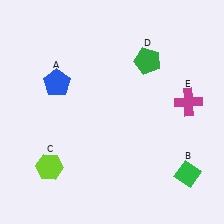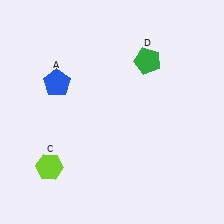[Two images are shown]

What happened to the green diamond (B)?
The green diamond (B) was removed in Image 2. It was in the bottom-right area of Image 1.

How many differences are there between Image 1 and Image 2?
There are 2 differences between the two images.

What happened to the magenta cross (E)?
The magenta cross (E) was removed in Image 2. It was in the top-right area of Image 1.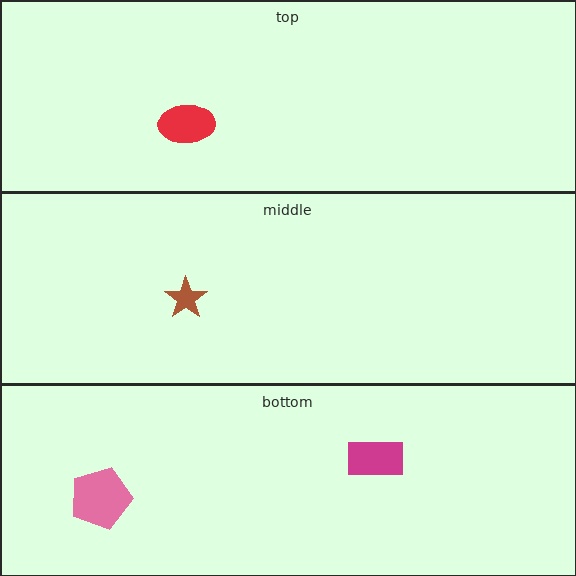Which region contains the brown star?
The middle region.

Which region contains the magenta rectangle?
The bottom region.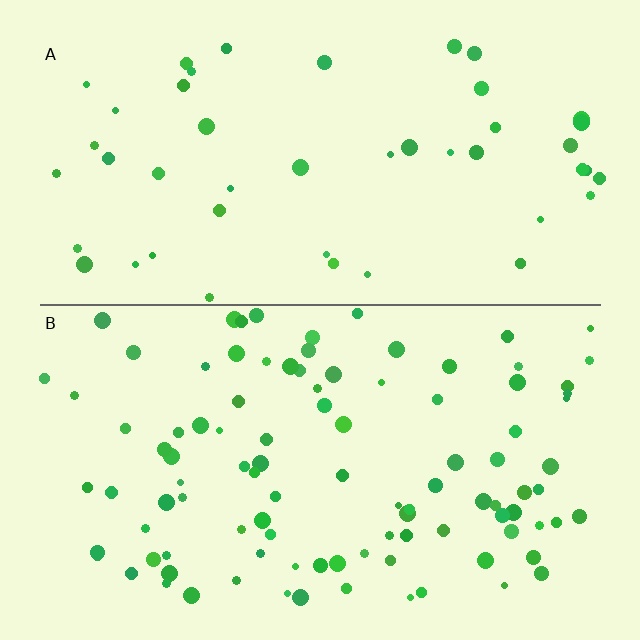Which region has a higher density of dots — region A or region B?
B (the bottom).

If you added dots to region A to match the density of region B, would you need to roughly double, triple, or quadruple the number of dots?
Approximately double.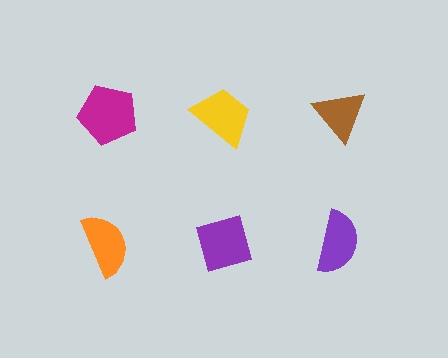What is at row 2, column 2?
A purple diamond.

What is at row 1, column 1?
A magenta pentagon.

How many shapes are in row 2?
3 shapes.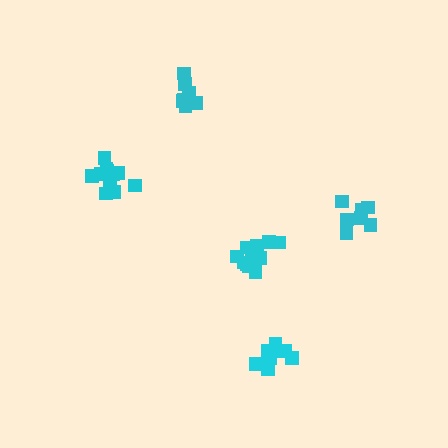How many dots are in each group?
Group 1: 11 dots, Group 2: 7 dots, Group 3: 7 dots, Group 4: 8 dots, Group 5: 12 dots (45 total).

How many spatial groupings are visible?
There are 5 spatial groupings.